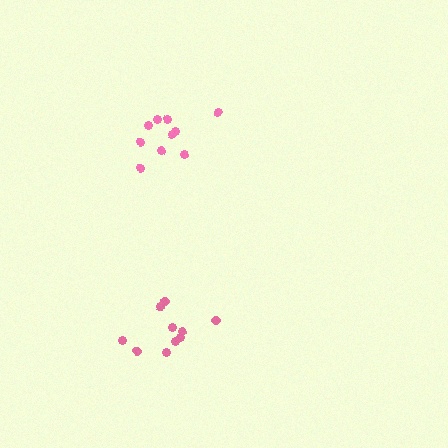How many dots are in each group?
Group 1: 10 dots, Group 2: 10 dots (20 total).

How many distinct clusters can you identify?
There are 2 distinct clusters.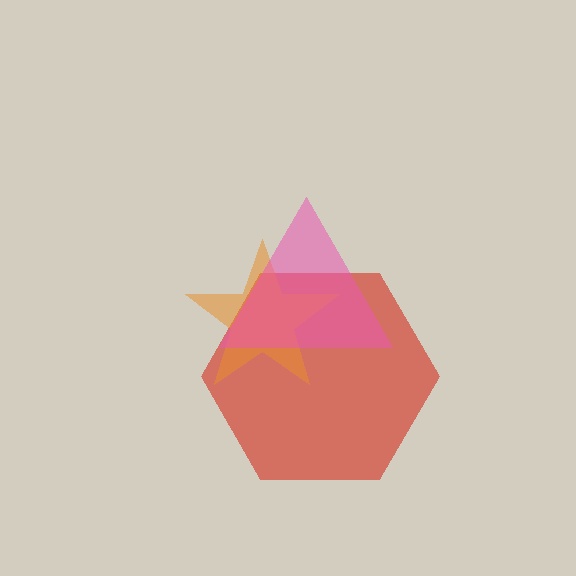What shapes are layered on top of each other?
The layered shapes are: a red hexagon, an orange star, a pink triangle.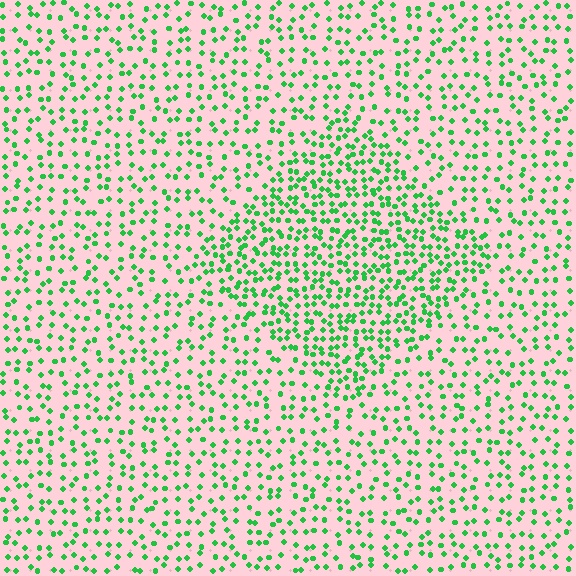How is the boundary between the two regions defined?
The boundary is defined by a change in element density (approximately 1.9x ratio). All elements are the same color, size, and shape.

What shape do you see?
I see a diamond.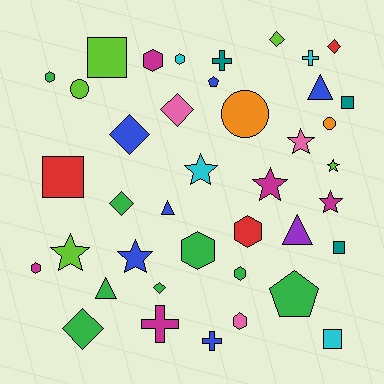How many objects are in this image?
There are 40 objects.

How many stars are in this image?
There are 7 stars.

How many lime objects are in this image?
There are 5 lime objects.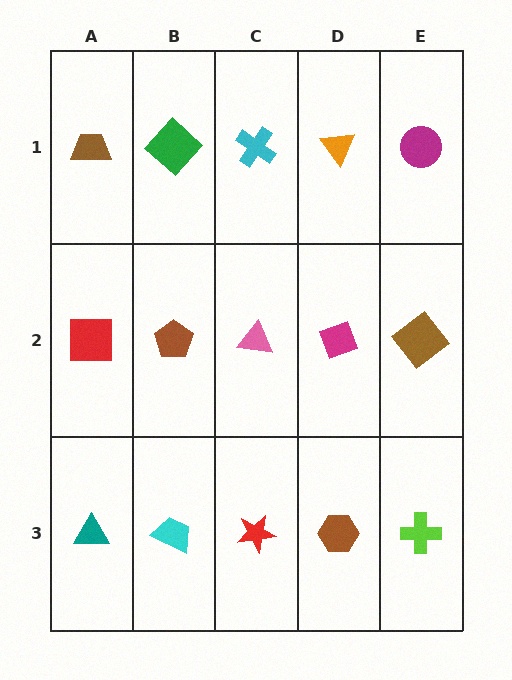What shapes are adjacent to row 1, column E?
A brown diamond (row 2, column E), an orange triangle (row 1, column D).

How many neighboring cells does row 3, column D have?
3.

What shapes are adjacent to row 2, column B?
A green diamond (row 1, column B), a cyan trapezoid (row 3, column B), a red square (row 2, column A), a pink triangle (row 2, column C).